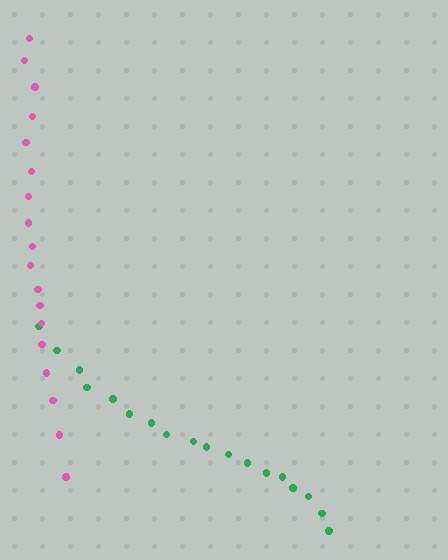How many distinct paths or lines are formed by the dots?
There are 2 distinct paths.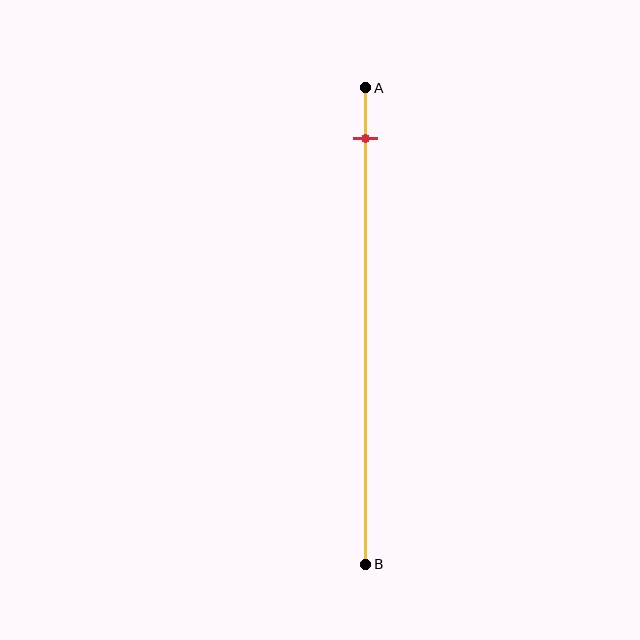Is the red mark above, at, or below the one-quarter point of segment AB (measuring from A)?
The red mark is above the one-quarter point of segment AB.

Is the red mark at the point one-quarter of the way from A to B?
No, the mark is at about 10% from A, not at the 25% one-quarter point.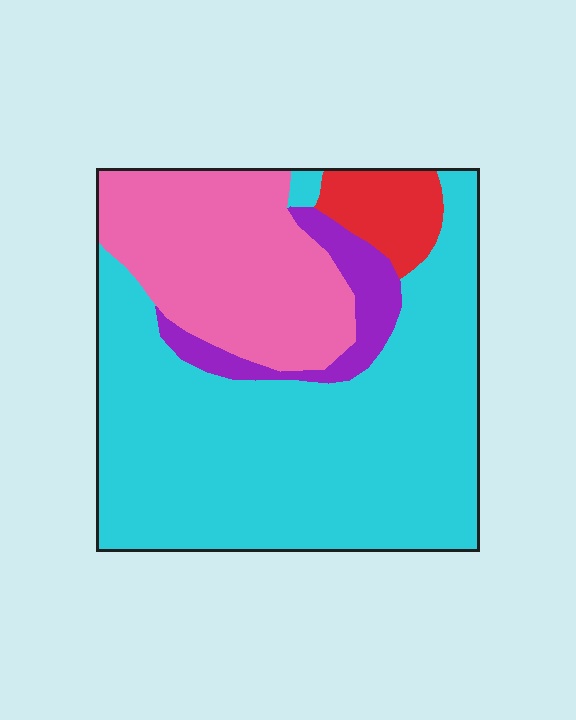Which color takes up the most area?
Cyan, at roughly 60%.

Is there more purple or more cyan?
Cyan.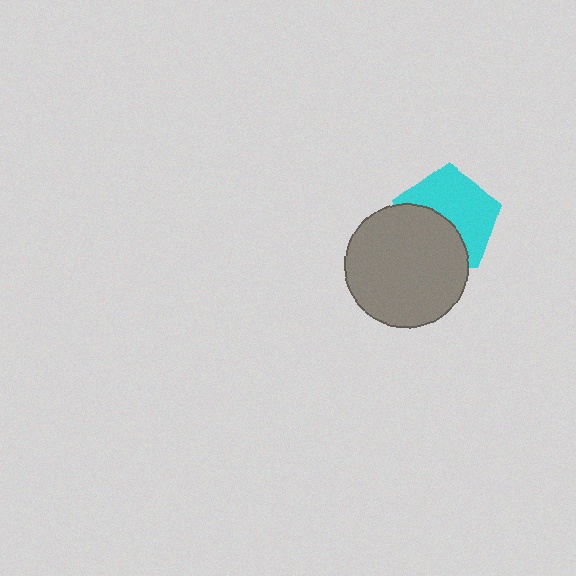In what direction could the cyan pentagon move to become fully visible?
The cyan pentagon could move up. That would shift it out from behind the gray circle entirely.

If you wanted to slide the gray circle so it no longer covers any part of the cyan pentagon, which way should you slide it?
Slide it down — that is the most direct way to separate the two shapes.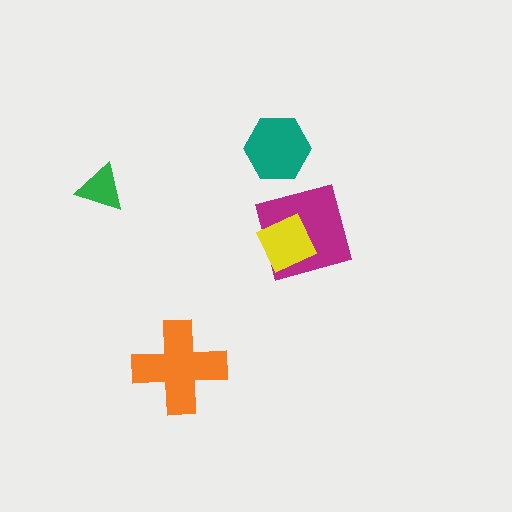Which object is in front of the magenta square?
The yellow diamond is in front of the magenta square.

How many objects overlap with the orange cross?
0 objects overlap with the orange cross.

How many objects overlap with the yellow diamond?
1 object overlaps with the yellow diamond.